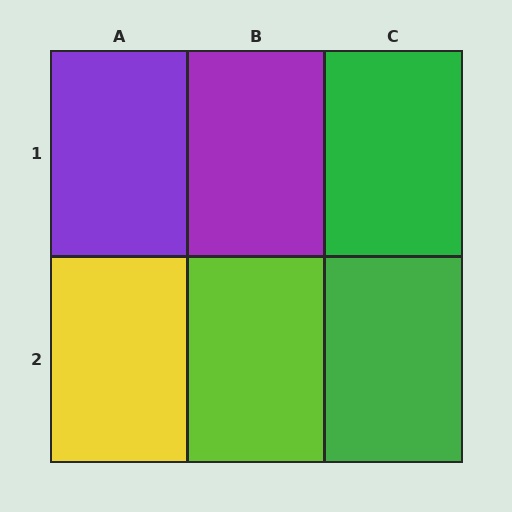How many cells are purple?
2 cells are purple.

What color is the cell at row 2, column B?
Lime.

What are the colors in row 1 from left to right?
Purple, purple, green.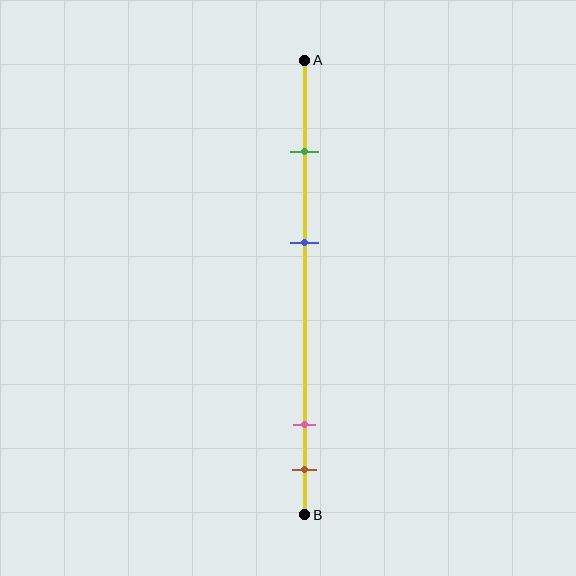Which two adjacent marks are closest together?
The pink and brown marks are the closest adjacent pair.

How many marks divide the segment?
There are 4 marks dividing the segment.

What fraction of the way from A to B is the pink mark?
The pink mark is approximately 80% (0.8) of the way from A to B.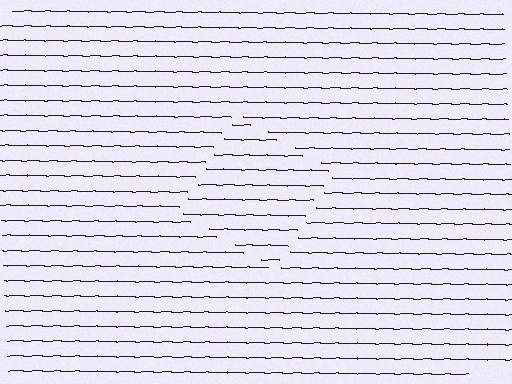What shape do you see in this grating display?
An illusory square. The interior of the shape contains the same grating, shifted by half a period — the contour is defined by the phase discontinuity where line-ends from the inner and outer gratings abut.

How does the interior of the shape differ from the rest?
The interior of the shape contains the same grating, shifted by half a period — the contour is defined by the phase discontinuity where line-ends from the inner and outer gratings abut.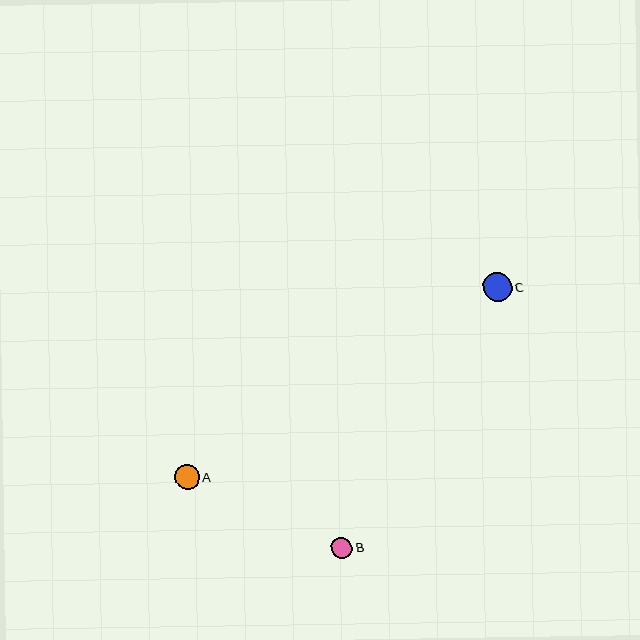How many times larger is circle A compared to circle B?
Circle A is approximately 1.2 times the size of circle B.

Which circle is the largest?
Circle C is the largest with a size of approximately 29 pixels.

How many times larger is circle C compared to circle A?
Circle C is approximately 1.2 times the size of circle A.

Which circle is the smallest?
Circle B is the smallest with a size of approximately 21 pixels.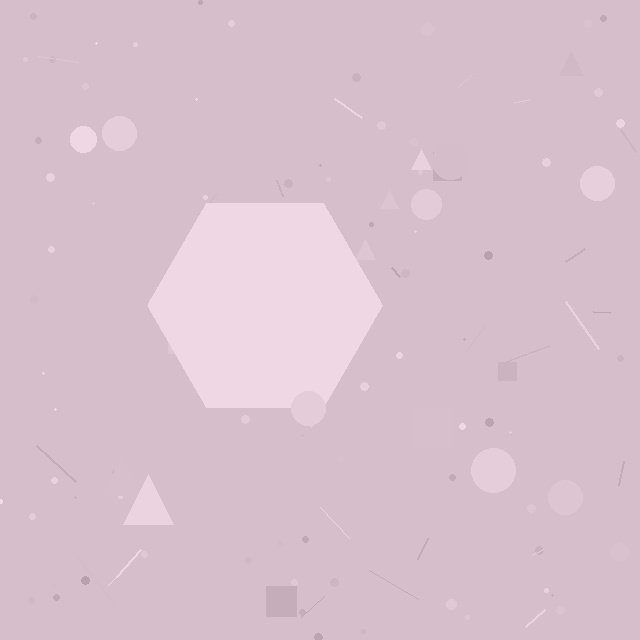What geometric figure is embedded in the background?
A hexagon is embedded in the background.